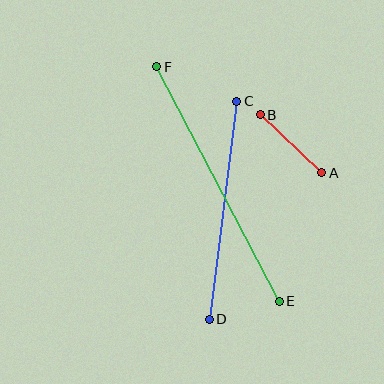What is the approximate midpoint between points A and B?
The midpoint is at approximately (291, 144) pixels.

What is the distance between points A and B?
The distance is approximately 85 pixels.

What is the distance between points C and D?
The distance is approximately 220 pixels.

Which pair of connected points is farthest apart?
Points E and F are farthest apart.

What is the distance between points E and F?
The distance is approximately 265 pixels.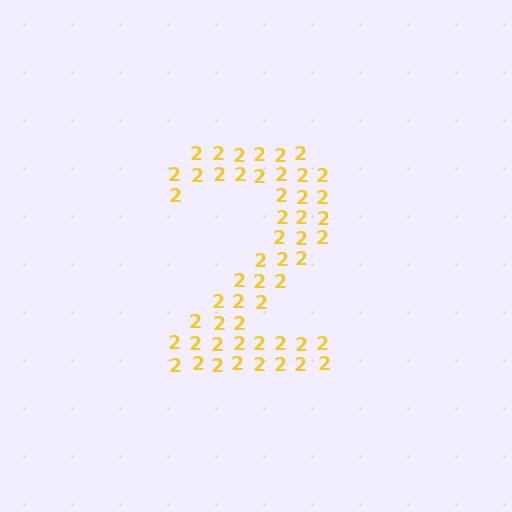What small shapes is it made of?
It is made of small digit 2's.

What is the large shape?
The large shape is the digit 2.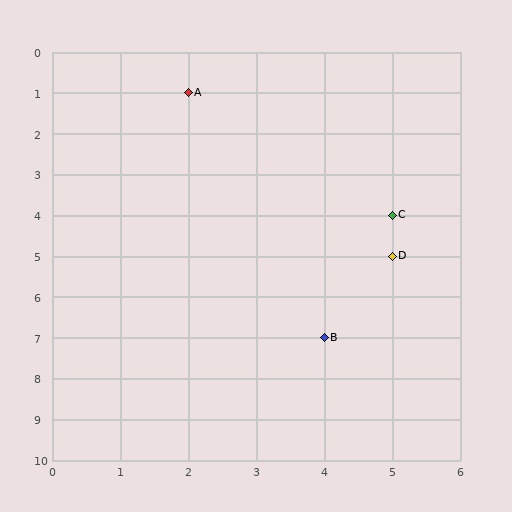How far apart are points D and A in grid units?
Points D and A are 3 columns and 4 rows apart (about 5.0 grid units diagonally).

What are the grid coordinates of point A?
Point A is at grid coordinates (2, 1).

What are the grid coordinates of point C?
Point C is at grid coordinates (5, 4).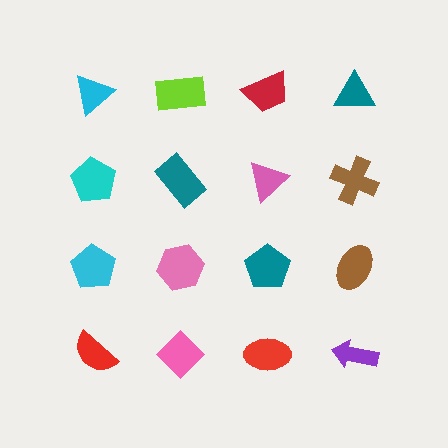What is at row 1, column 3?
A red trapezoid.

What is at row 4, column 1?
A red semicircle.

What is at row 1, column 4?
A teal triangle.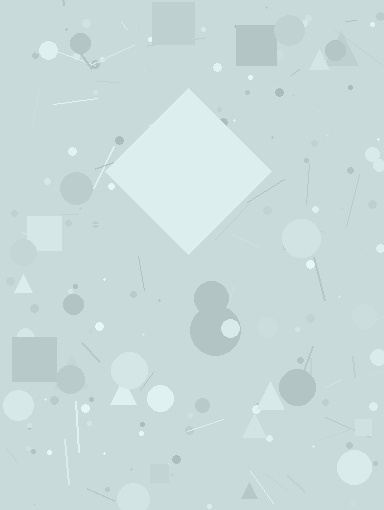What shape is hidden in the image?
A diamond is hidden in the image.